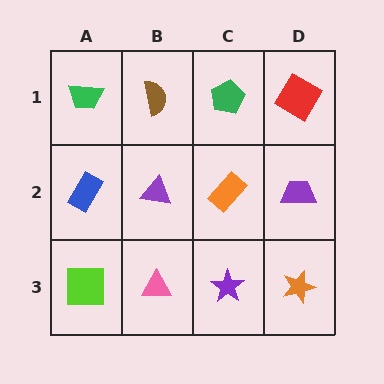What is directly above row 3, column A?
A blue rectangle.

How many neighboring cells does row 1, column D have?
2.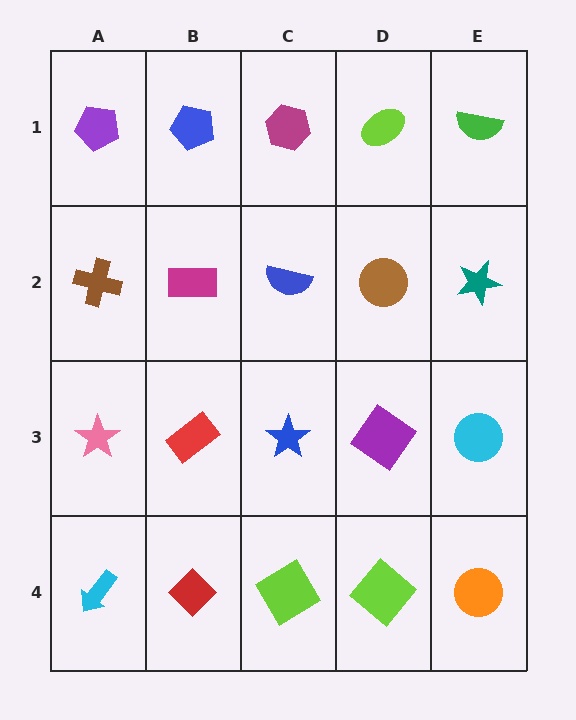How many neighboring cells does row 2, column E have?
3.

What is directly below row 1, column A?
A brown cross.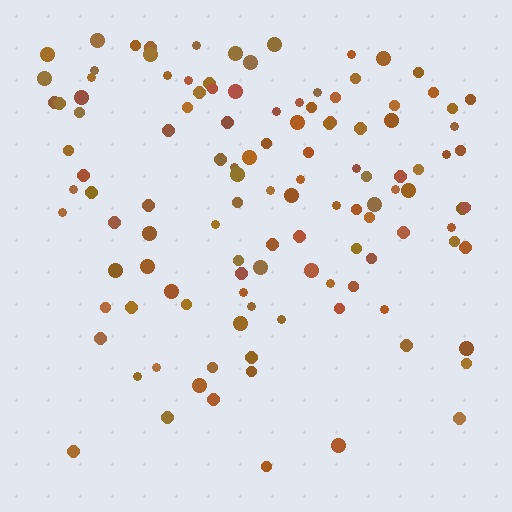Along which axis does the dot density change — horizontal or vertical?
Vertical.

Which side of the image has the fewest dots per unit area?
The bottom.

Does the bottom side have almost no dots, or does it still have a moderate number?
Still a moderate number, just noticeably fewer than the top.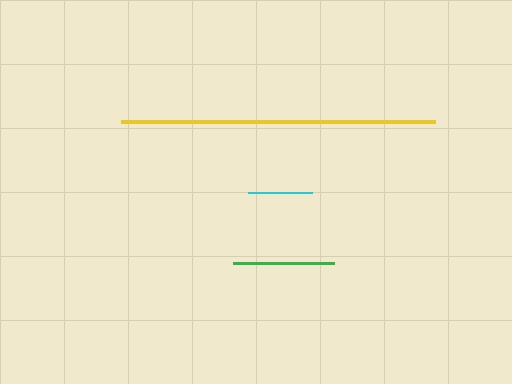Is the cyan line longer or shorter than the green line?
The green line is longer than the cyan line.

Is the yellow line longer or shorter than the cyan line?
The yellow line is longer than the cyan line.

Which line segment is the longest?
The yellow line is the longest at approximately 314 pixels.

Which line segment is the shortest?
The cyan line is the shortest at approximately 65 pixels.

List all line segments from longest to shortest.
From longest to shortest: yellow, green, cyan.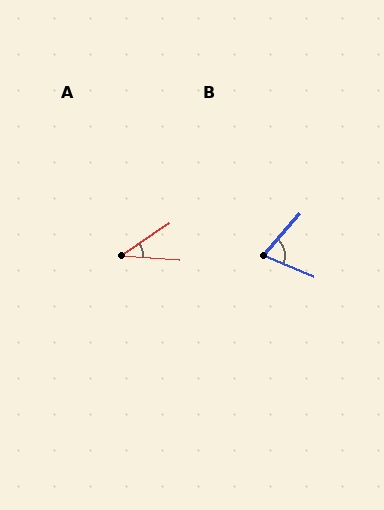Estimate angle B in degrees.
Approximately 71 degrees.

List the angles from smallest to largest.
A (38°), B (71°).